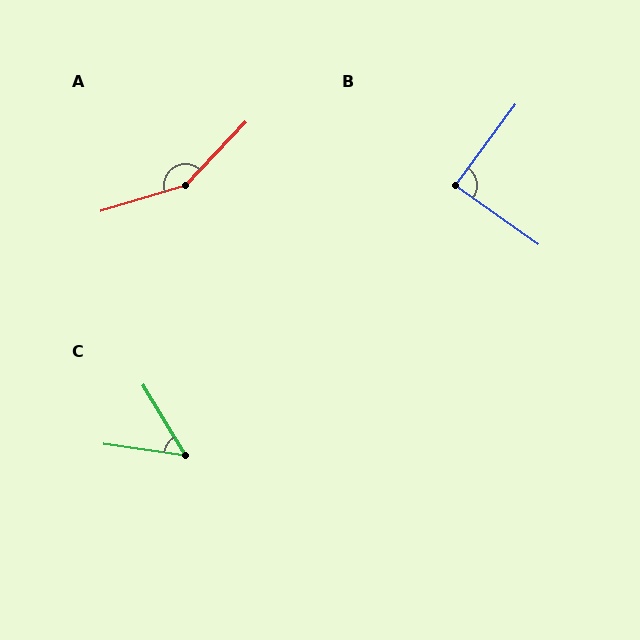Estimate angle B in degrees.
Approximately 89 degrees.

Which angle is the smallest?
C, at approximately 51 degrees.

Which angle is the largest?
A, at approximately 150 degrees.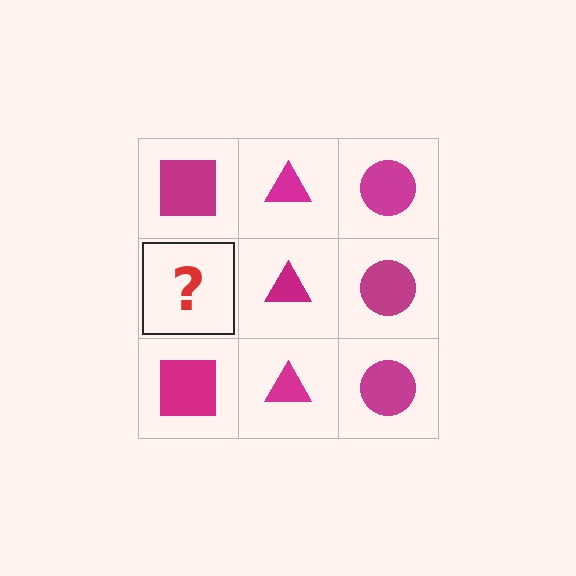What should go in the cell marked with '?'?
The missing cell should contain a magenta square.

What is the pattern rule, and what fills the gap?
The rule is that each column has a consistent shape. The gap should be filled with a magenta square.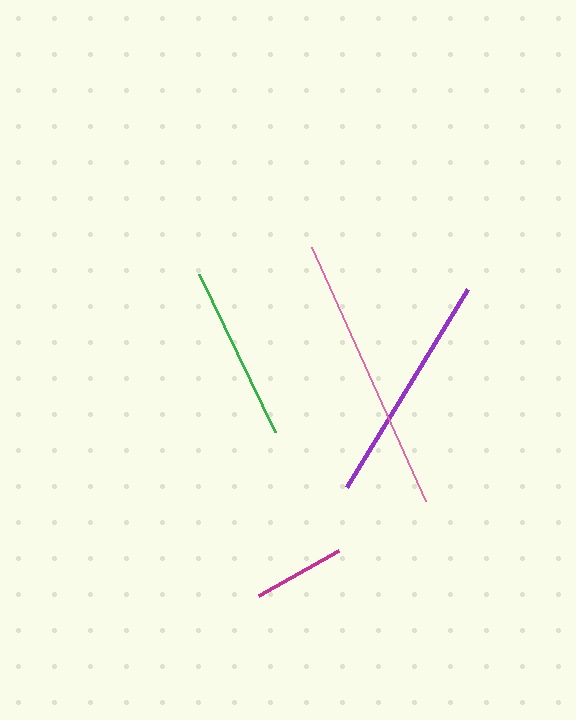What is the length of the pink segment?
The pink segment is approximately 279 pixels long.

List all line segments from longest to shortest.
From longest to shortest: pink, purple, green, magenta.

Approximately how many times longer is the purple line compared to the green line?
The purple line is approximately 1.3 times the length of the green line.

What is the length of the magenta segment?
The magenta segment is approximately 92 pixels long.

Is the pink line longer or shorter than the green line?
The pink line is longer than the green line.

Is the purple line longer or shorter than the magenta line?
The purple line is longer than the magenta line.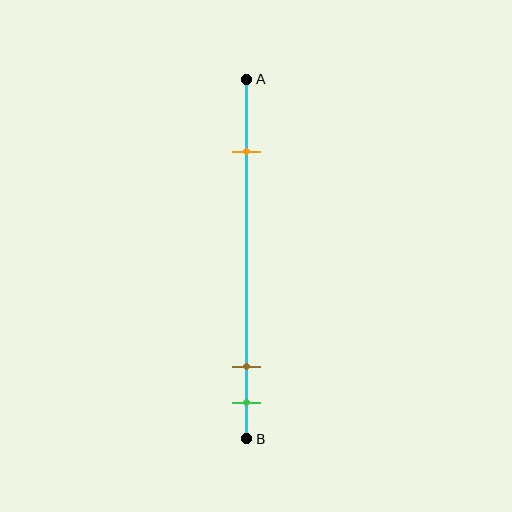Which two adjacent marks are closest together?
The brown and green marks are the closest adjacent pair.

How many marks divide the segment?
There are 3 marks dividing the segment.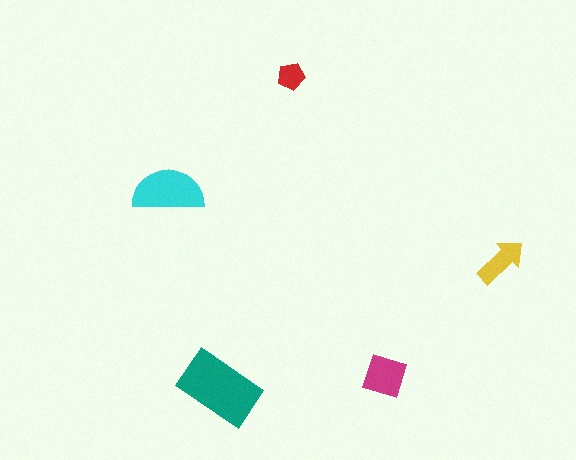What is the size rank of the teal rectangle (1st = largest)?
1st.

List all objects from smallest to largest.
The red pentagon, the yellow arrow, the magenta diamond, the cyan semicircle, the teal rectangle.